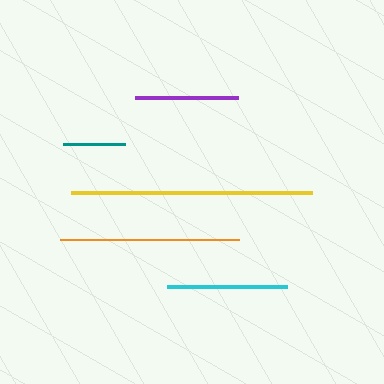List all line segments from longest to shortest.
From longest to shortest: yellow, orange, cyan, purple, teal.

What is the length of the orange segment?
The orange segment is approximately 179 pixels long.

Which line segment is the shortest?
The teal line is the shortest at approximately 63 pixels.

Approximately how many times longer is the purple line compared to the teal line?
The purple line is approximately 1.6 times the length of the teal line.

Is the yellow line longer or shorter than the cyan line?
The yellow line is longer than the cyan line.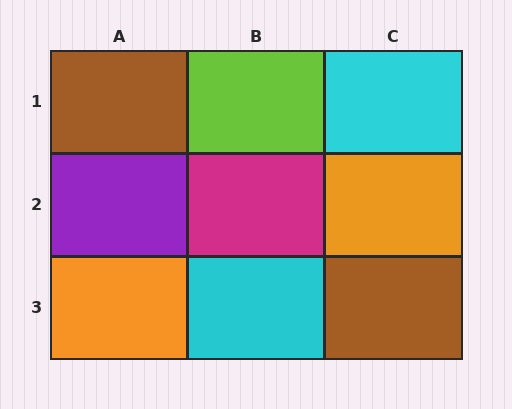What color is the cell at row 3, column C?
Brown.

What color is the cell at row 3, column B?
Cyan.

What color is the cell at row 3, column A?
Orange.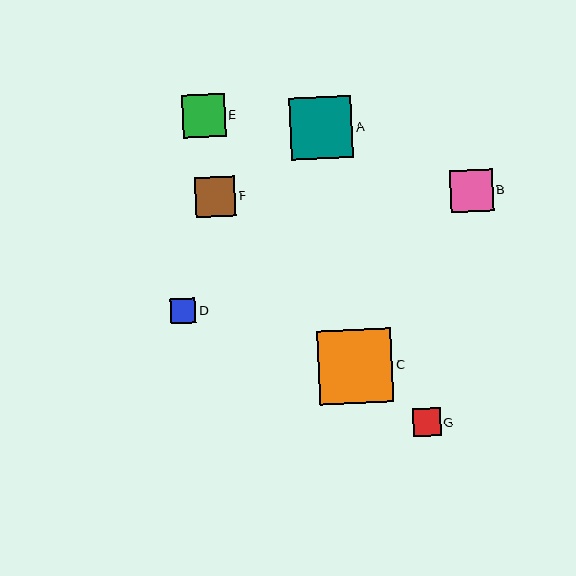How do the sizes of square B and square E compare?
Square B and square E are approximately the same size.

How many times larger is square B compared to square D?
Square B is approximately 1.7 times the size of square D.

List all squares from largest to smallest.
From largest to smallest: C, A, B, E, F, G, D.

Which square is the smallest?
Square D is the smallest with a size of approximately 25 pixels.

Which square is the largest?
Square C is the largest with a size of approximately 74 pixels.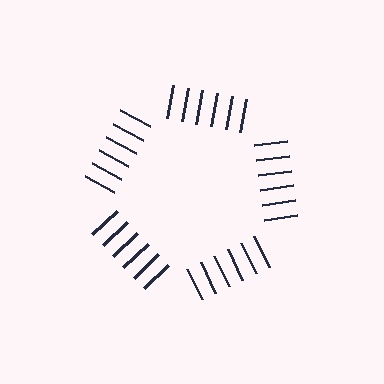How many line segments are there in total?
30 — 6 along each of the 5 edges.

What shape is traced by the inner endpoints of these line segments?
An illusory pentagon — the line segments terminate on its edges but no continuous stroke is drawn.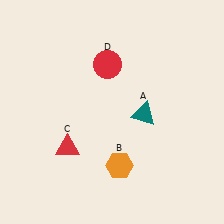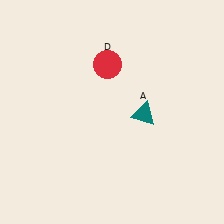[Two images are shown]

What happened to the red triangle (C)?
The red triangle (C) was removed in Image 2. It was in the bottom-left area of Image 1.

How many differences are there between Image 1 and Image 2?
There are 2 differences between the two images.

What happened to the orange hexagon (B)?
The orange hexagon (B) was removed in Image 2. It was in the bottom-right area of Image 1.